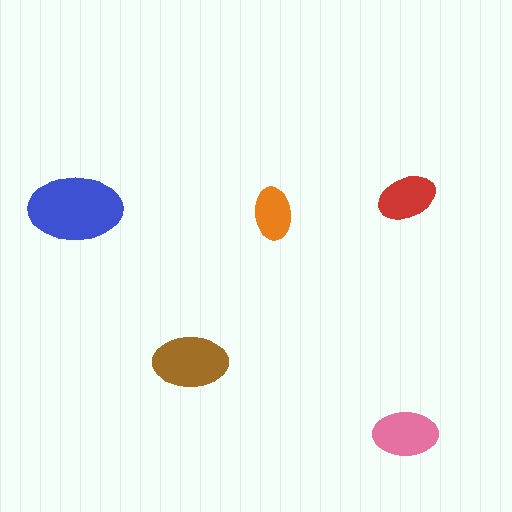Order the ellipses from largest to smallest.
the blue one, the brown one, the pink one, the red one, the orange one.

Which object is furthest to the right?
The red ellipse is rightmost.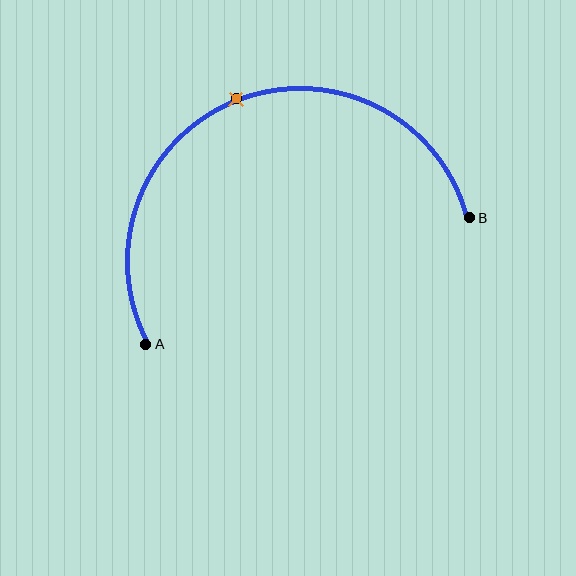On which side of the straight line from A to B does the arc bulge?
The arc bulges above the straight line connecting A and B.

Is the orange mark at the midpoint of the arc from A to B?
Yes. The orange mark lies on the arc at equal arc-length from both A and B — it is the arc midpoint.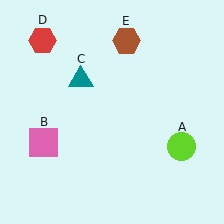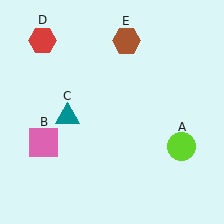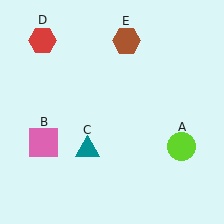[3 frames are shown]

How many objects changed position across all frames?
1 object changed position: teal triangle (object C).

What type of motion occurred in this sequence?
The teal triangle (object C) rotated counterclockwise around the center of the scene.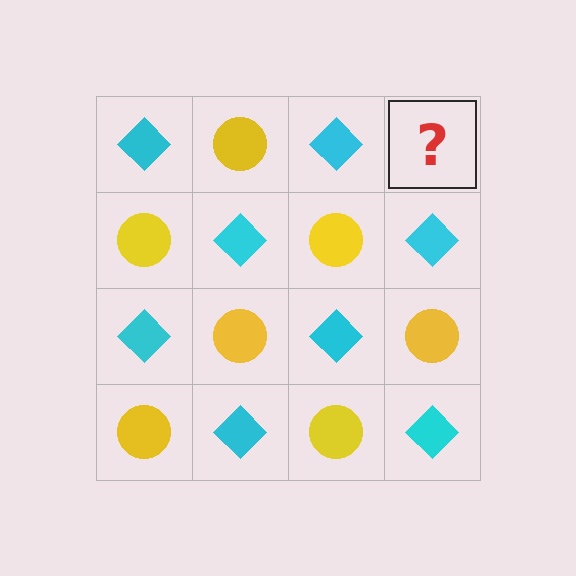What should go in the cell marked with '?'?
The missing cell should contain a yellow circle.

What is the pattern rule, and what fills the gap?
The rule is that it alternates cyan diamond and yellow circle in a checkerboard pattern. The gap should be filled with a yellow circle.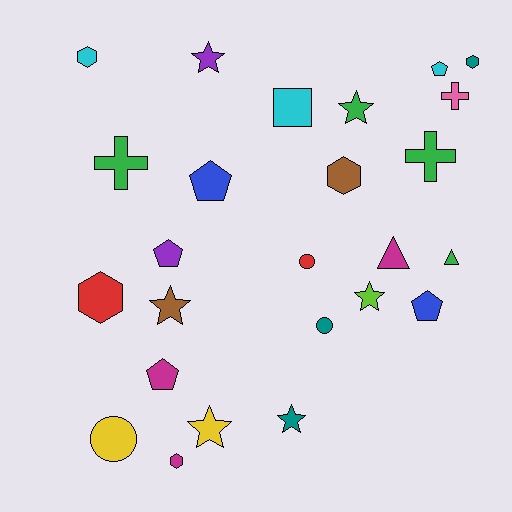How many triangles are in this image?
There are 2 triangles.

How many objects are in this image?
There are 25 objects.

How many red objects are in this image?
There are 2 red objects.